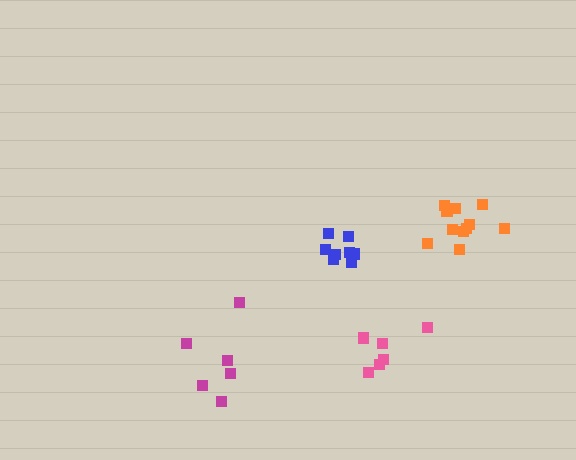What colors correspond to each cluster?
The clusters are colored: blue, pink, orange, magenta.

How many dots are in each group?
Group 1: 8 dots, Group 2: 6 dots, Group 3: 11 dots, Group 4: 6 dots (31 total).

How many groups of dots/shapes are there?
There are 4 groups.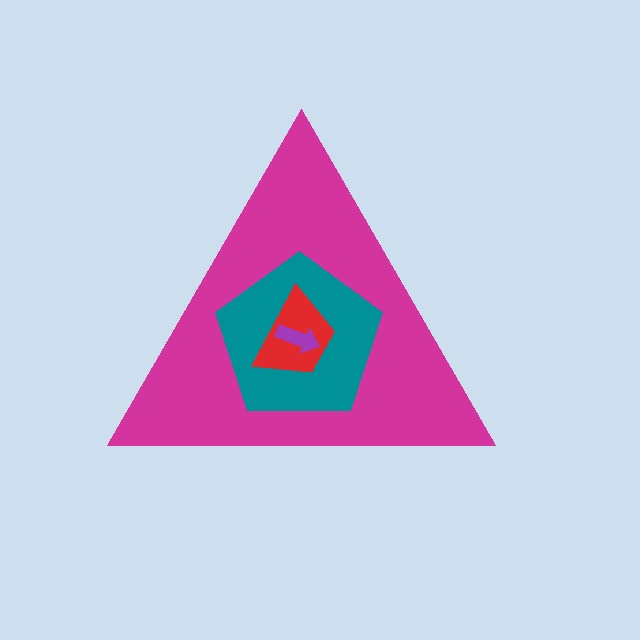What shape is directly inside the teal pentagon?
The red trapezoid.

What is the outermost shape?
The magenta triangle.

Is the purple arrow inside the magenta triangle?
Yes.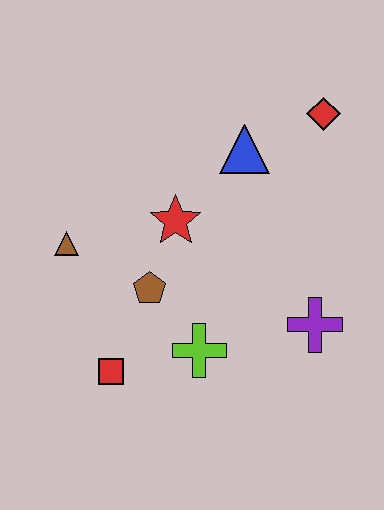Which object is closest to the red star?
The brown pentagon is closest to the red star.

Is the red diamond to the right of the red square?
Yes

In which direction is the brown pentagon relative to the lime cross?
The brown pentagon is above the lime cross.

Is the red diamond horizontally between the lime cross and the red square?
No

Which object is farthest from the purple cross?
The brown triangle is farthest from the purple cross.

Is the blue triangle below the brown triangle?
No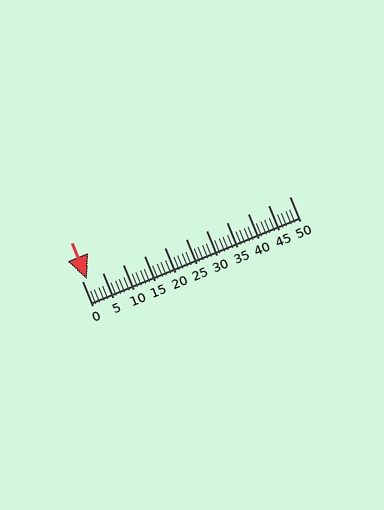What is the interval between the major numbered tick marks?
The major tick marks are spaced 5 units apart.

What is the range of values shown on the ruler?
The ruler shows values from 0 to 50.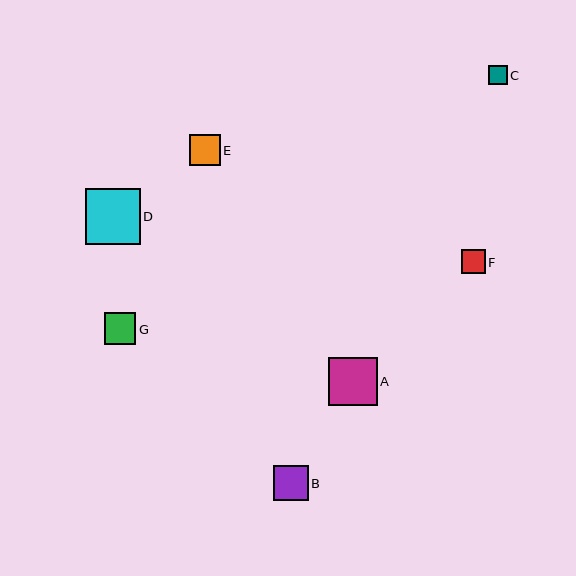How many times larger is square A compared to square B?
Square A is approximately 1.4 times the size of square B.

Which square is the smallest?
Square C is the smallest with a size of approximately 18 pixels.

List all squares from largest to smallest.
From largest to smallest: D, A, B, G, E, F, C.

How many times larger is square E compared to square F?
Square E is approximately 1.3 times the size of square F.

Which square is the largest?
Square D is the largest with a size of approximately 55 pixels.